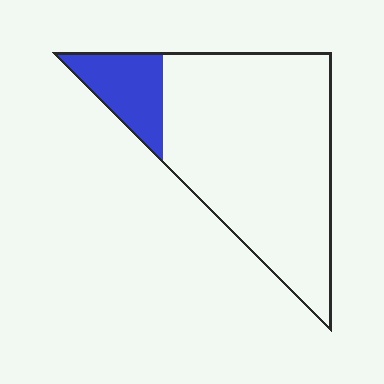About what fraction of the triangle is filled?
About one sixth (1/6).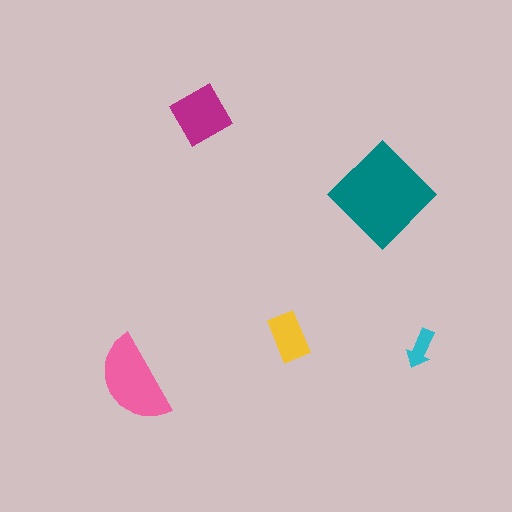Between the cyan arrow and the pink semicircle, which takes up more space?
The pink semicircle.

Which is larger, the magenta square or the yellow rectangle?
The magenta square.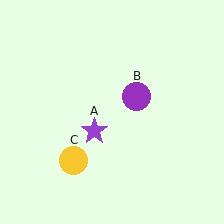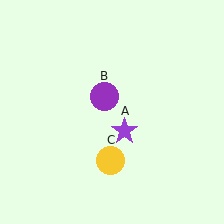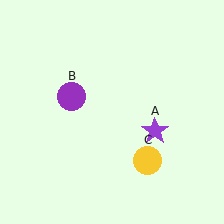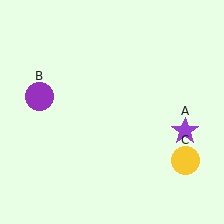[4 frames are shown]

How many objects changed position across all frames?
3 objects changed position: purple star (object A), purple circle (object B), yellow circle (object C).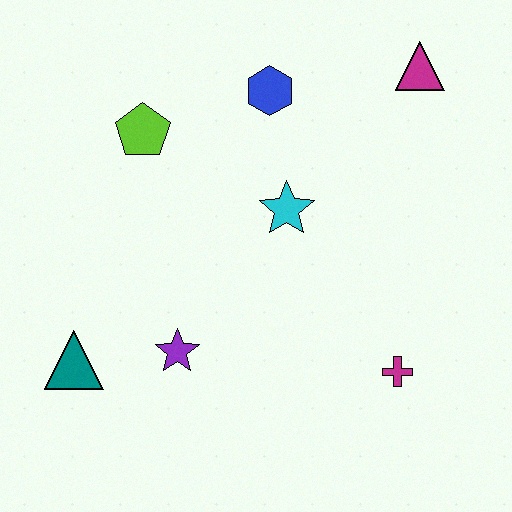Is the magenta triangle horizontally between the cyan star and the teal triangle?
No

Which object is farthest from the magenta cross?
The lime pentagon is farthest from the magenta cross.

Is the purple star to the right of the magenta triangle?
No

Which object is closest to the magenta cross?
The cyan star is closest to the magenta cross.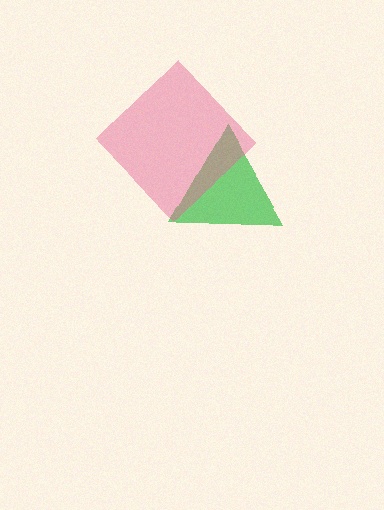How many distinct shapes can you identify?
There are 2 distinct shapes: a green triangle, a pink diamond.